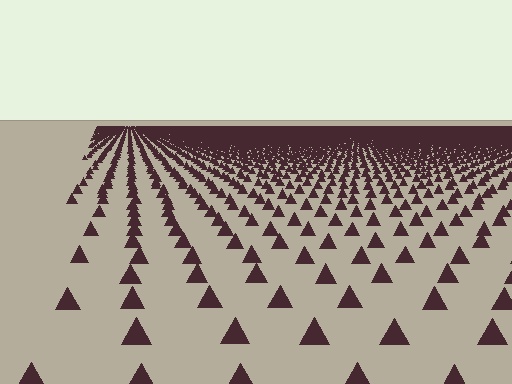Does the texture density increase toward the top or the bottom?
Density increases toward the top.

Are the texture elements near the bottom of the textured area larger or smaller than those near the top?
Larger. Near the bottom, elements are closer to the viewer and appear at a bigger on-screen size.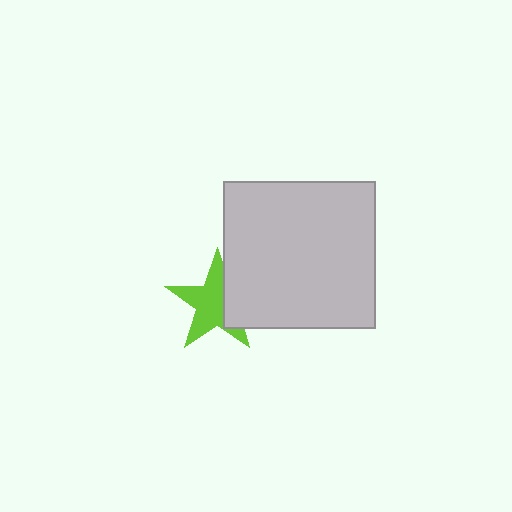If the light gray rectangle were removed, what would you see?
You would see the complete lime star.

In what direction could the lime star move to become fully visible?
The lime star could move left. That would shift it out from behind the light gray rectangle entirely.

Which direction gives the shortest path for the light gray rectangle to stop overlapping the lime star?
Moving right gives the shortest separation.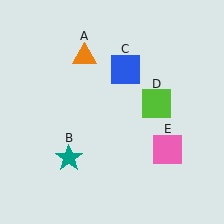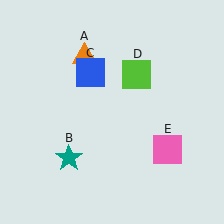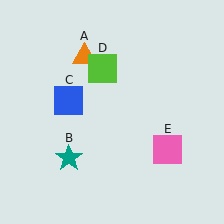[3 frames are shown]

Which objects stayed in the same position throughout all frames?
Orange triangle (object A) and teal star (object B) and pink square (object E) remained stationary.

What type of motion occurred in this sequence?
The blue square (object C), lime square (object D) rotated counterclockwise around the center of the scene.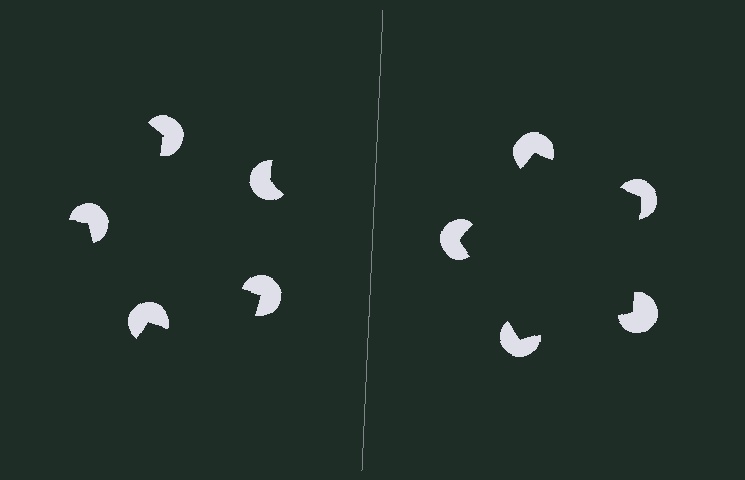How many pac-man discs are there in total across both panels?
10 — 5 on each side.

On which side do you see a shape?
An illusory pentagon appears on the right side. On the left side the wedge cuts are rotated, so no coherent shape forms.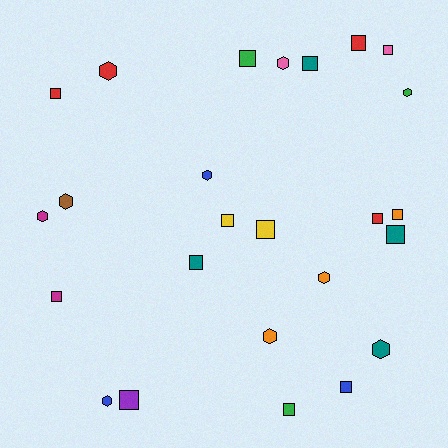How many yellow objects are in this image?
There are 2 yellow objects.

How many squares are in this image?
There are 15 squares.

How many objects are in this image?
There are 25 objects.